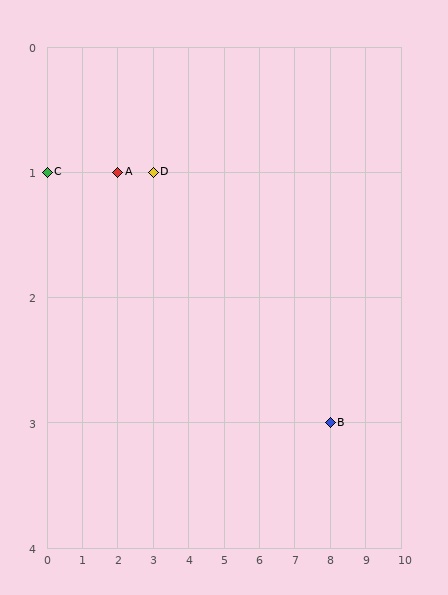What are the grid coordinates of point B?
Point B is at grid coordinates (8, 3).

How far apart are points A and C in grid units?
Points A and C are 2 columns apart.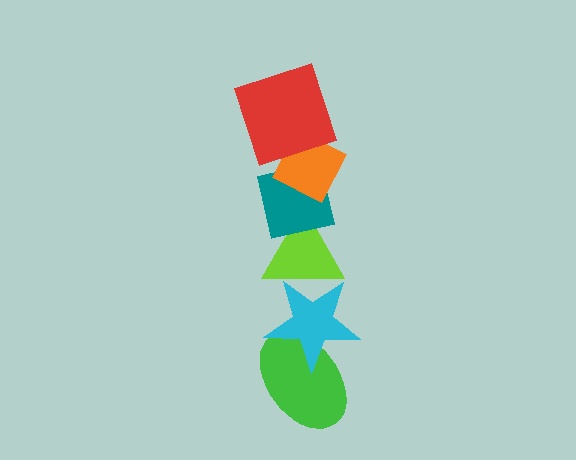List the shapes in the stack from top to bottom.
From top to bottom: the red square, the orange diamond, the teal square, the lime triangle, the cyan star, the green ellipse.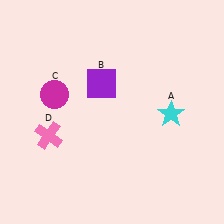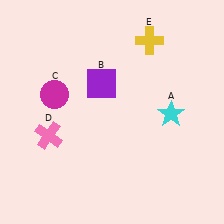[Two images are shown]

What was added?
A yellow cross (E) was added in Image 2.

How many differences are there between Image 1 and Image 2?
There is 1 difference between the two images.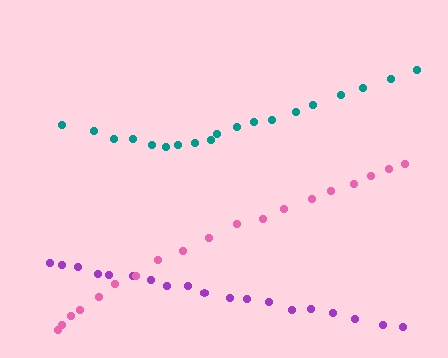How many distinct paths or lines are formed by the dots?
There are 3 distinct paths.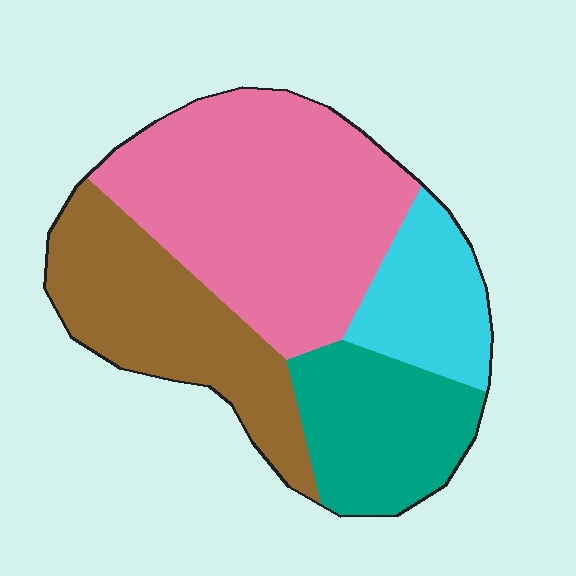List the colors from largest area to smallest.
From largest to smallest: pink, brown, teal, cyan.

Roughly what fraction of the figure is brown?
Brown takes up about one quarter (1/4) of the figure.